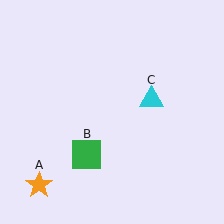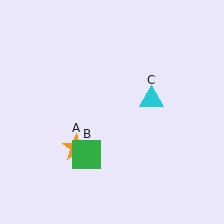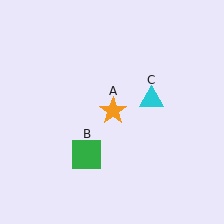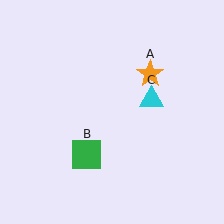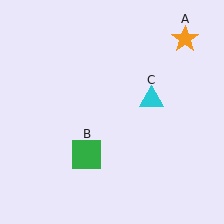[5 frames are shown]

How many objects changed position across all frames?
1 object changed position: orange star (object A).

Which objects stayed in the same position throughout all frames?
Green square (object B) and cyan triangle (object C) remained stationary.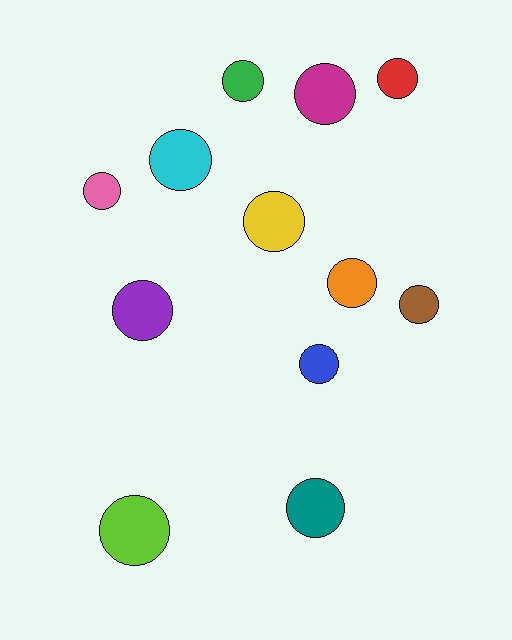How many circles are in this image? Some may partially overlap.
There are 12 circles.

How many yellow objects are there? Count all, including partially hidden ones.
There is 1 yellow object.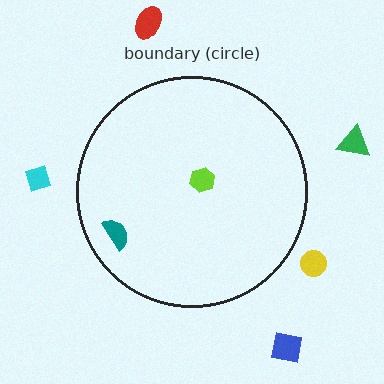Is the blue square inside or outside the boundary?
Outside.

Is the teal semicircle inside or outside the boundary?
Inside.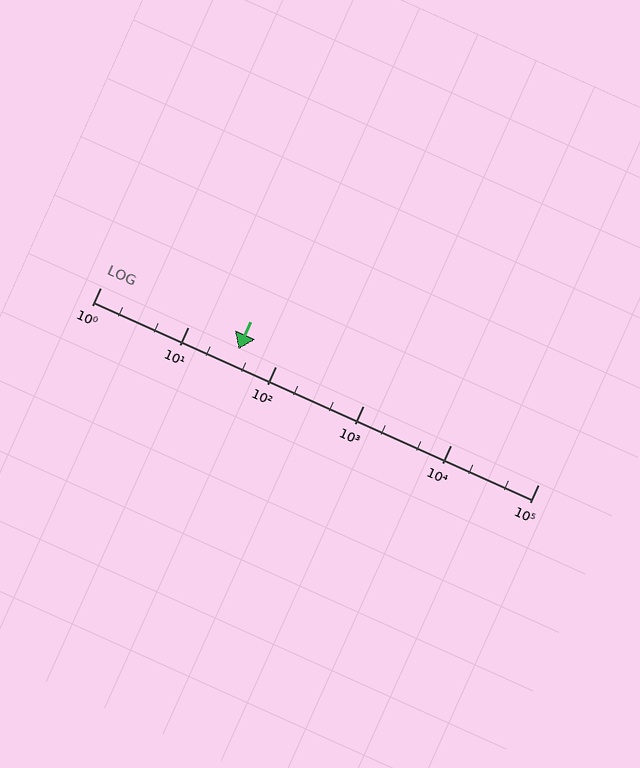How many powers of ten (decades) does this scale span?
The scale spans 5 decades, from 1 to 100000.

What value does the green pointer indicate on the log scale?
The pointer indicates approximately 38.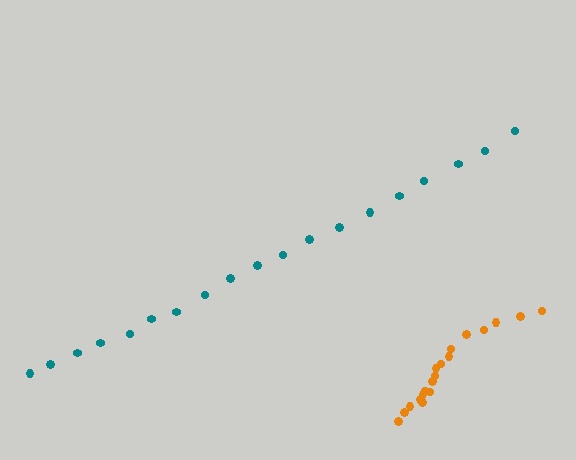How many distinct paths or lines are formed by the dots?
There are 2 distinct paths.